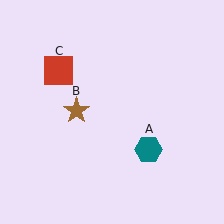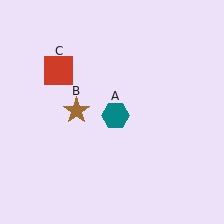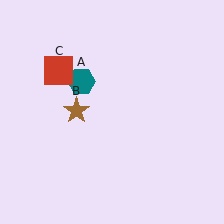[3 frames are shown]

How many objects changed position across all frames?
1 object changed position: teal hexagon (object A).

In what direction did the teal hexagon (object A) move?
The teal hexagon (object A) moved up and to the left.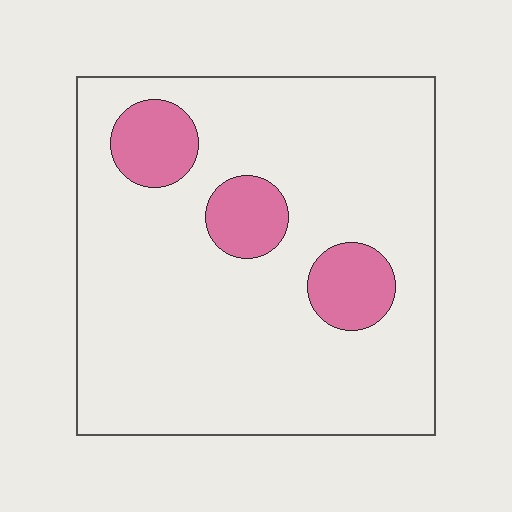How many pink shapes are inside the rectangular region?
3.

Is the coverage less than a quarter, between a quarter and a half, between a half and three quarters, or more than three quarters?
Less than a quarter.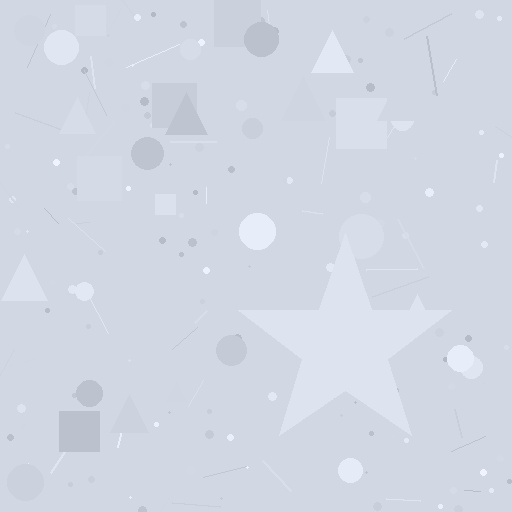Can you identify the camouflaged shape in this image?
The camouflaged shape is a star.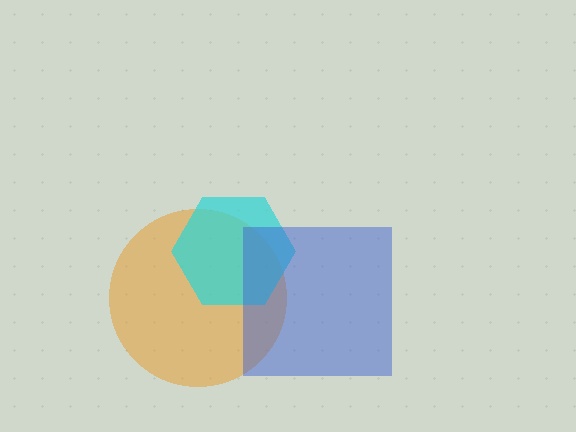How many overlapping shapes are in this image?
There are 3 overlapping shapes in the image.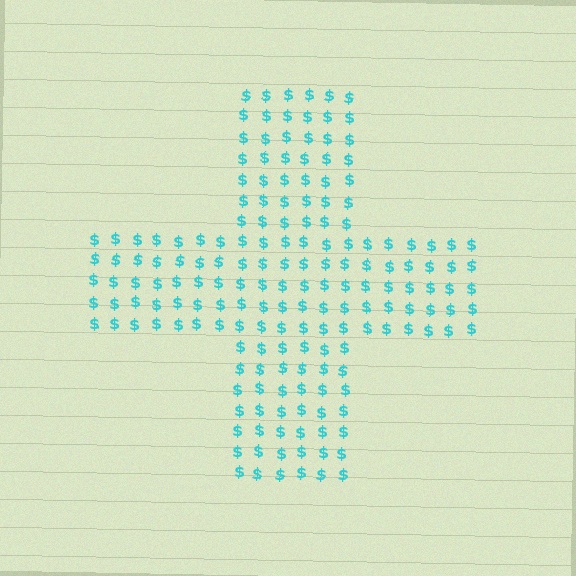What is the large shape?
The large shape is a cross.